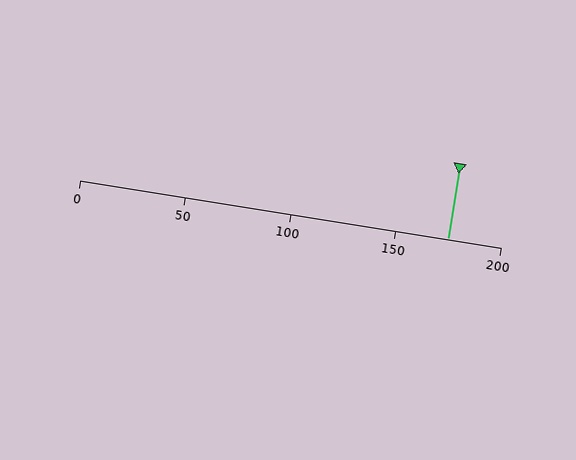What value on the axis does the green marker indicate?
The marker indicates approximately 175.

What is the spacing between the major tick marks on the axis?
The major ticks are spaced 50 apart.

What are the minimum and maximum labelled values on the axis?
The axis runs from 0 to 200.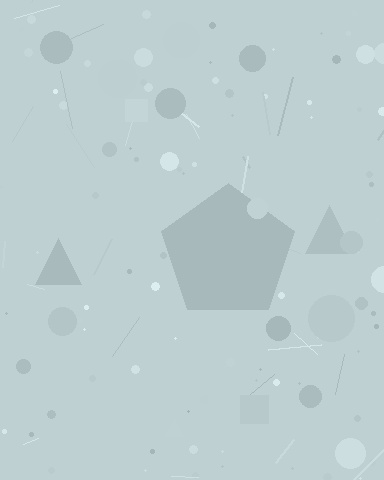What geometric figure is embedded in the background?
A pentagon is embedded in the background.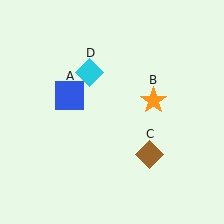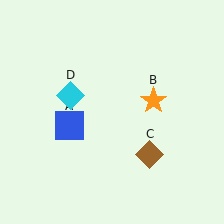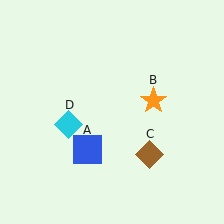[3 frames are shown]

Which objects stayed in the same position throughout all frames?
Orange star (object B) and brown diamond (object C) remained stationary.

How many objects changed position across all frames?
2 objects changed position: blue square (object A), cyan diamond (object D).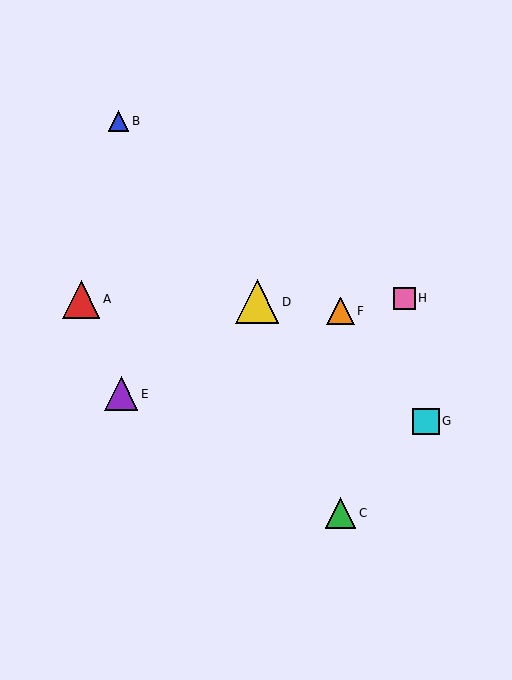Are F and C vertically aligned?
Yes, both are at x≈340.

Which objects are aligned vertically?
Objects C, F are aligned vertically.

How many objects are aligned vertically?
2 objects (C, F) are aligned vertically.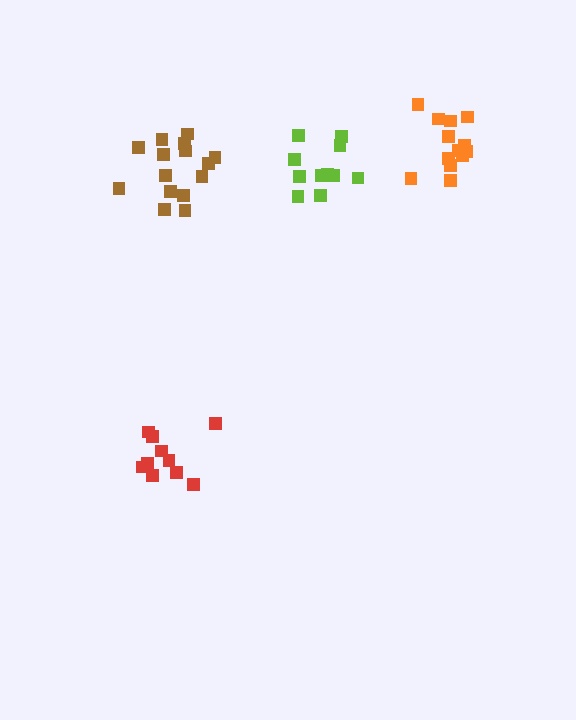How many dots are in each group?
Group 1: 15 dots, Group 2: 10 dots, Group 3: 11 dots, Group 4: 13 dots (49 total).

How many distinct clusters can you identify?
There are 4 distinct clusters.